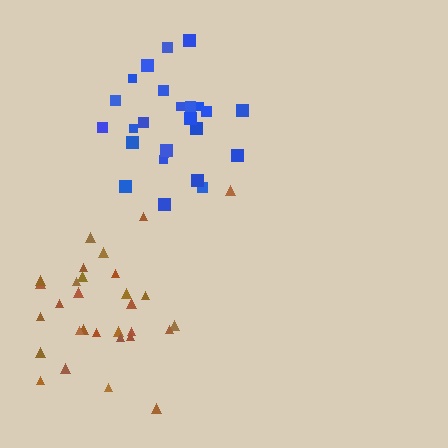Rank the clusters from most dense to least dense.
blue, brown.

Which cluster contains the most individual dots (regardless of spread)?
Brown (30).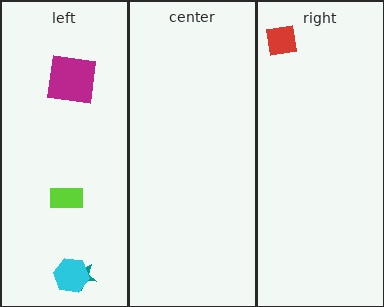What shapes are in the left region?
The lime rectangle, the teal star, the magenta square, the cyan hexagon.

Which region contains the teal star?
The left region.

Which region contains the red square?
The right region.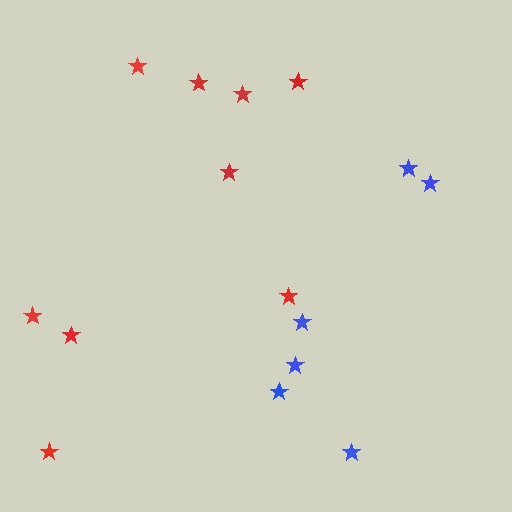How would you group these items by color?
There are 2 groups: one group of red stars (9) and one group of blue stars (6).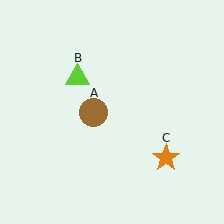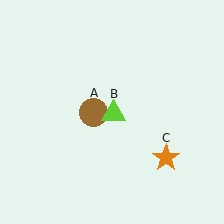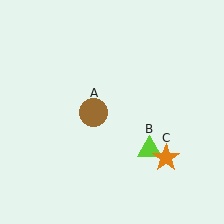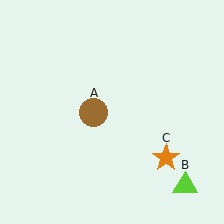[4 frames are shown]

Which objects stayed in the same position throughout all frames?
Brown circle (object A) and orange star (object C) remained stationary.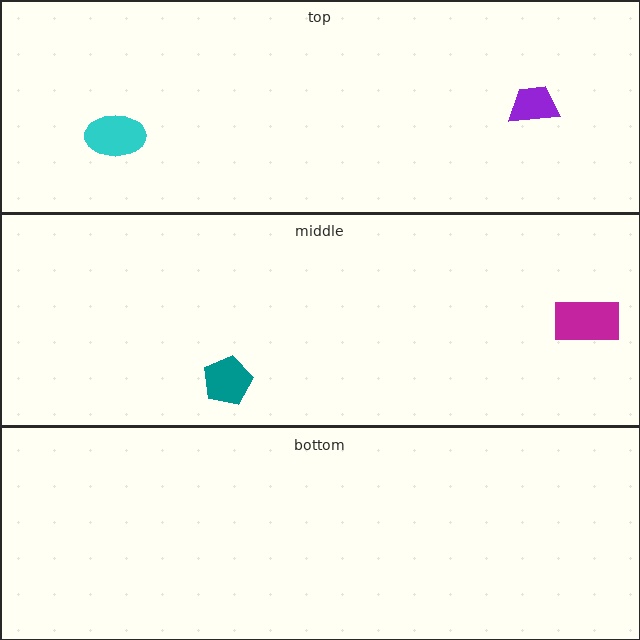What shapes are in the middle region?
The teal pentagon, the magenta rectangle.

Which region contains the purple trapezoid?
The top region.